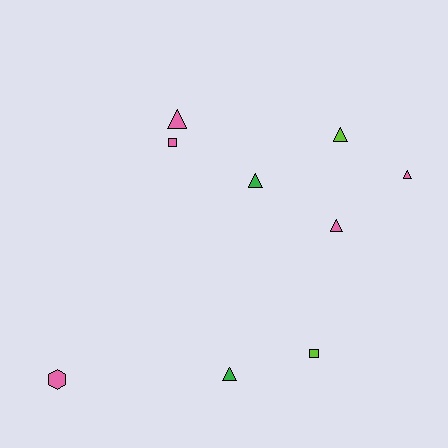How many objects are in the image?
There are 9 objects.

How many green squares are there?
There are no green squares.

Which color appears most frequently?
Pink, with 5 objects.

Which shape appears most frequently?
Triangle, with 6 objects.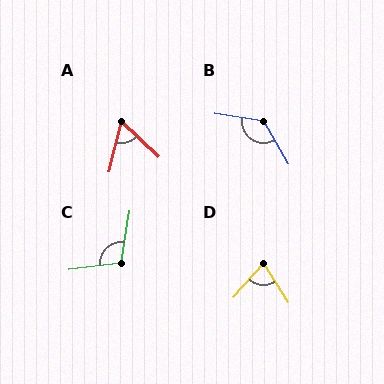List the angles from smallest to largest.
A (61°), D (73°), C (107°), B (128°).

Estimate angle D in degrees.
Approximately 73 degrees.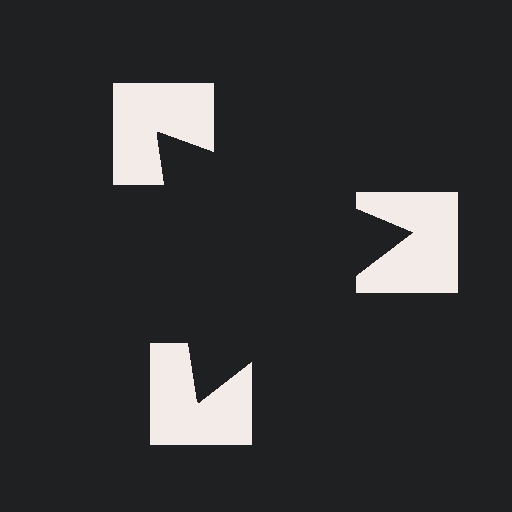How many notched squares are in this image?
There are 3 — one at each vertex of the illusory triangle.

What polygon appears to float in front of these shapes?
An illusory triangle — its edges are inferred from the aligned wedge cuts in the notched squares, not physically drawn.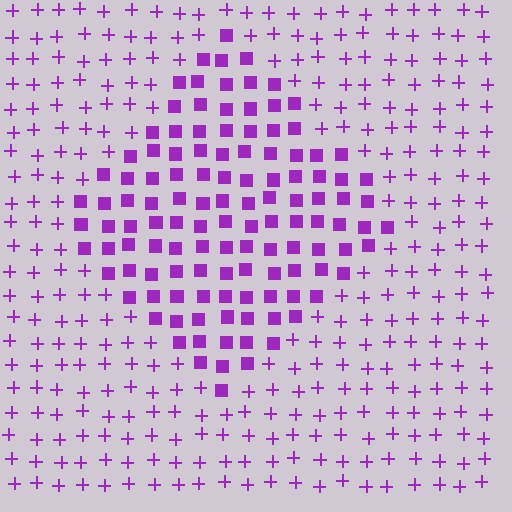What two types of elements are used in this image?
The image uses squares inside the diamond region and plus signs outside it.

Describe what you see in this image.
The image is filled with small purple elements arranged in a uniform grid. A diamond-shaped region contains squares, while the surrounding area contains plus signs. The boundary is defined purely by the change in element shape.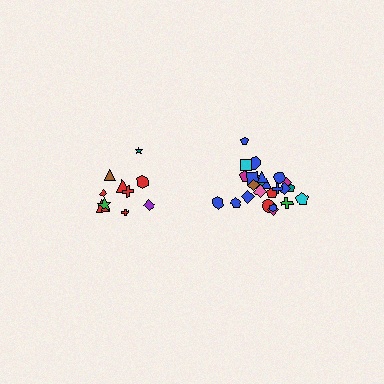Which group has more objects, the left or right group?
The right group.